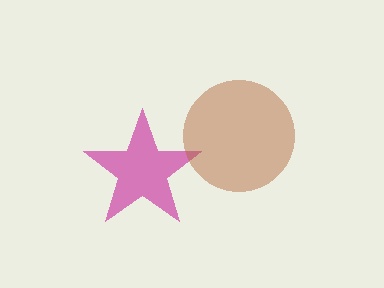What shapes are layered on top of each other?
The layered shapes are: a magenta star, a brown circle.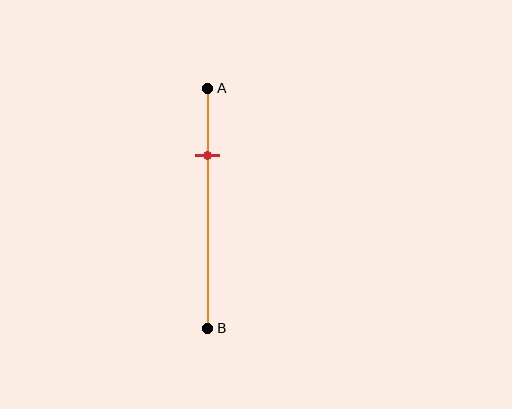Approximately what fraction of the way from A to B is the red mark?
The red mark is approximately 30% of the way from A to B.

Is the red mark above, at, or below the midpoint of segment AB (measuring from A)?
The red mark is above the midpoint of segment AB.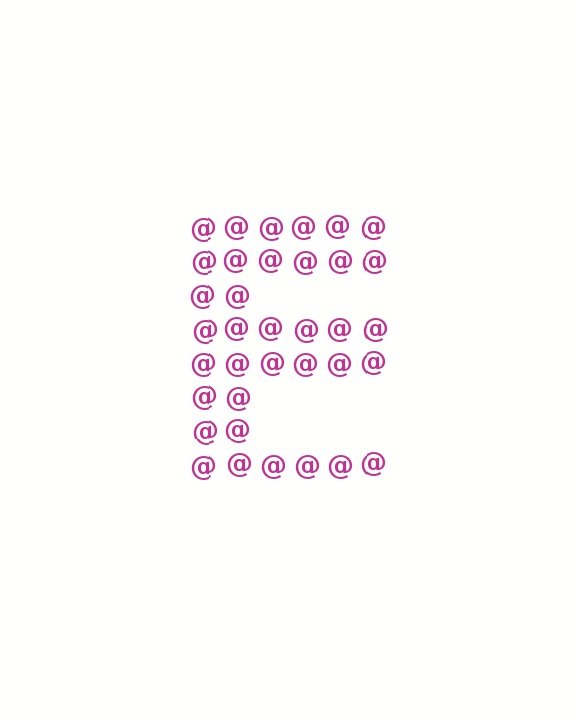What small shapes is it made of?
It is made of small at signs.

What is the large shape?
The large shape is the letter E.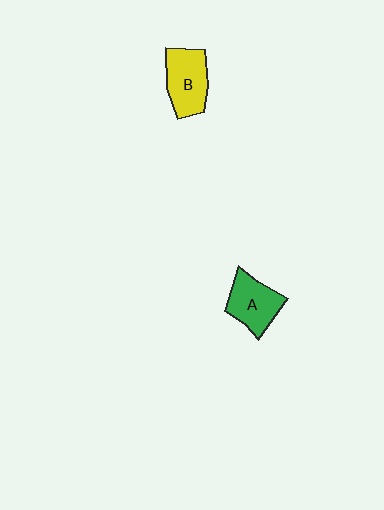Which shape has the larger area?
Shape B (yellow).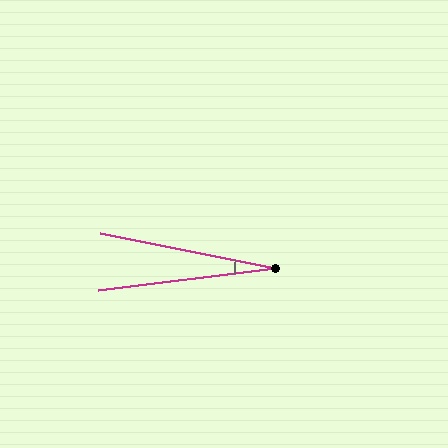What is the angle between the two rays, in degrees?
Approximately 18 degrees.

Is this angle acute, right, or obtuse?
It is acute.